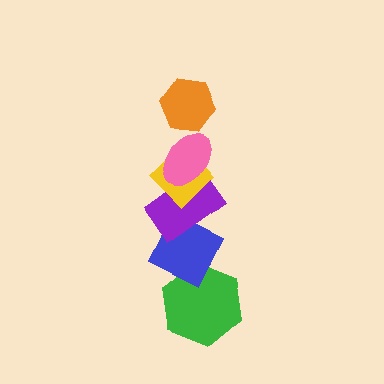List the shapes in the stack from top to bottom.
From top to bottom: the orange hexagon, the pink ellipse, the yellow diamond, the purple rectangle, the blue diamond, the green hexagon.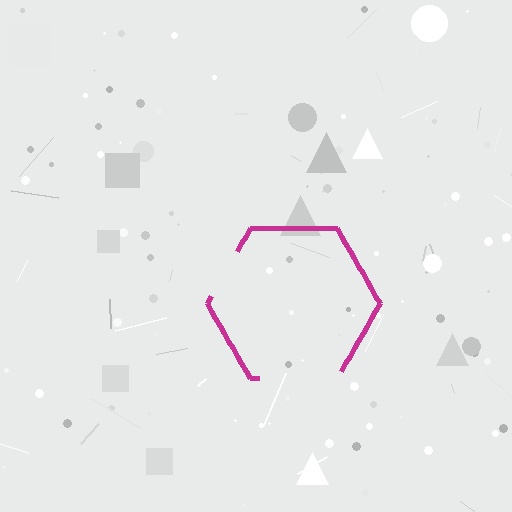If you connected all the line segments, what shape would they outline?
They would outline a hexagon.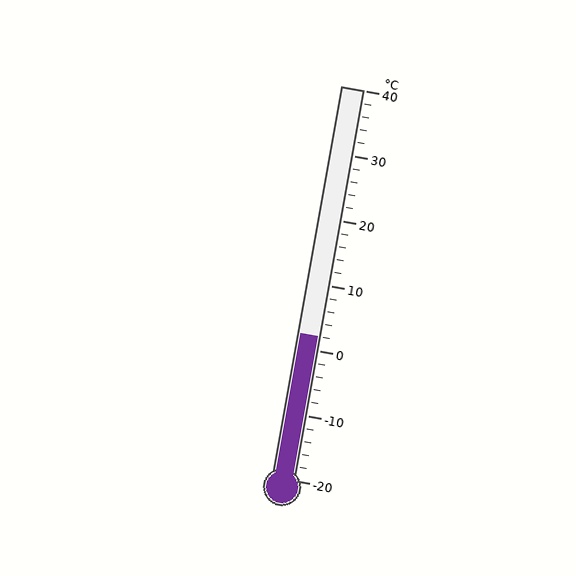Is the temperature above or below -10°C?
The temperature is above -10°C.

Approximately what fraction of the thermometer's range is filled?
The thermometer is filled to approximately 35% of its range.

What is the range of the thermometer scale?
The thermometer scale ranges from -20°C to 40°C.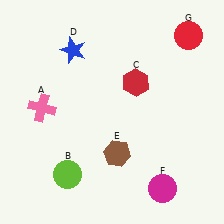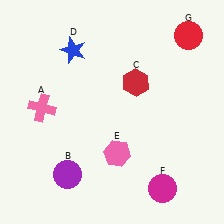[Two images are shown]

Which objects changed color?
B changed from lime to purple. E changed from brown to pink.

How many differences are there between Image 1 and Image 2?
There are 2 differences between the two images.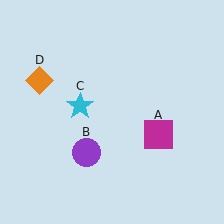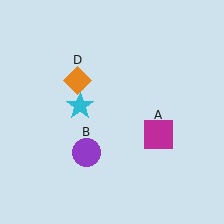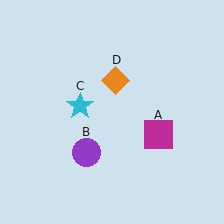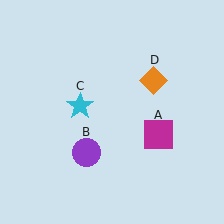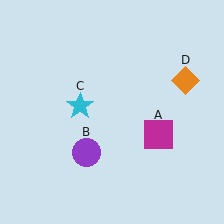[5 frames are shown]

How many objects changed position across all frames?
1 object changed position: orange diamond (object D).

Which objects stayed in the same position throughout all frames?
Magenta square (object A) and purple circle (object B) and cyan star (object C) remained stationary.